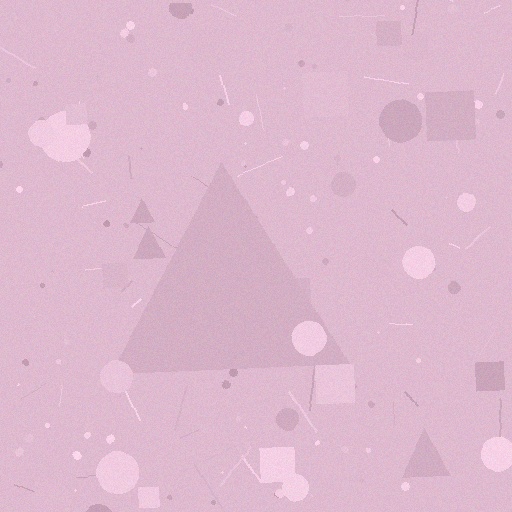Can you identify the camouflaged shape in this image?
The camouflaged shape is a triangle.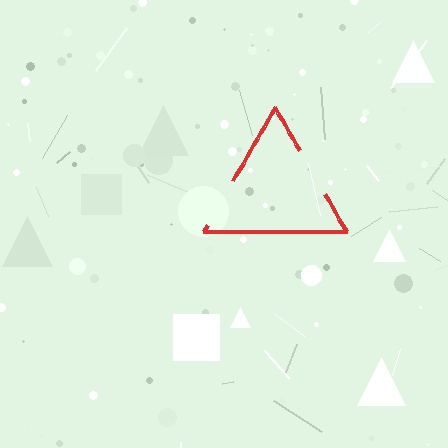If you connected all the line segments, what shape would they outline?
They would outline a triangle.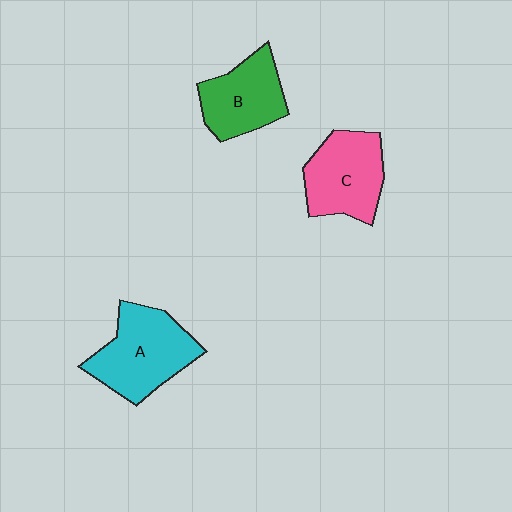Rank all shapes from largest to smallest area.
From largest to smallest: A (cyan), C (pink), B (green).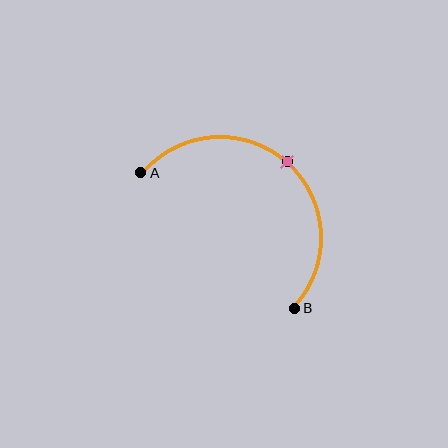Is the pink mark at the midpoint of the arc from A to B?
Yes. The pink mark lies on the arc at equal arc-length from both A and B — it is the arc midpoint.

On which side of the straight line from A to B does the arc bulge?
The arc bulges above and to the right of the straight line connecting A and B.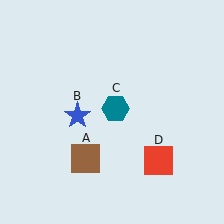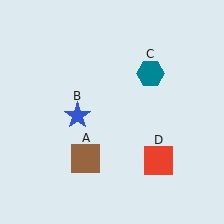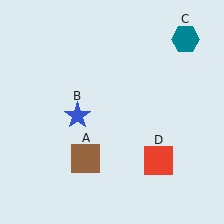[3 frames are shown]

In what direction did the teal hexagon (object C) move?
The teal hexagon (object C) moved up and to the right.